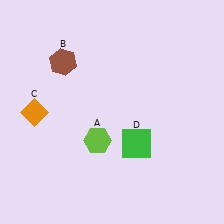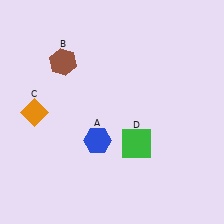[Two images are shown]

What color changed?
The hexagon (A) changed from lime in Image 1 to blue in Image 2.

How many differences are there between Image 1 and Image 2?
There is 1 difference between the two images.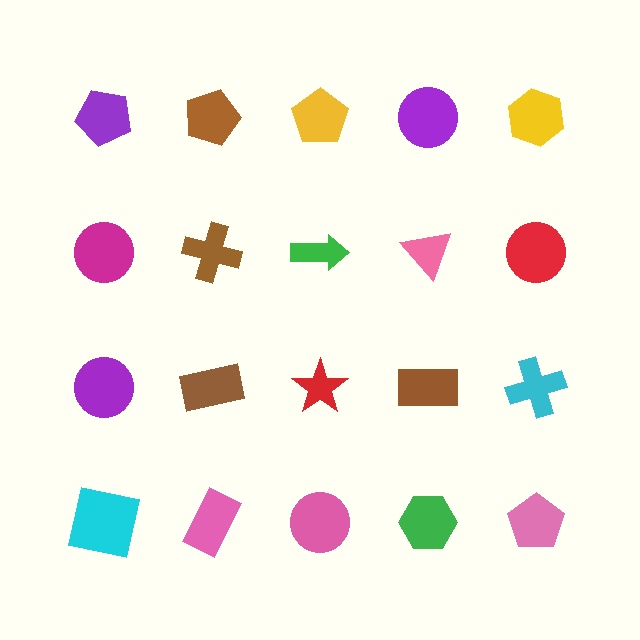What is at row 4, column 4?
A green hexagon.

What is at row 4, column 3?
A pink circle.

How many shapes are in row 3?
5 shapes.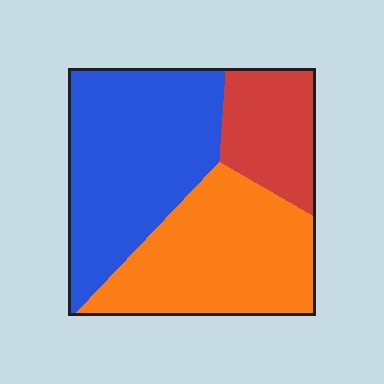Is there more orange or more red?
Orange.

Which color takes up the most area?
Blue, at roughly 45%.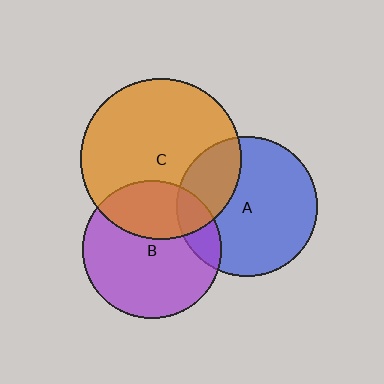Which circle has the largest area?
Circle C (orange).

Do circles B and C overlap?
Yes.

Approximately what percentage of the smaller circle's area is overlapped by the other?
Approximately 30%.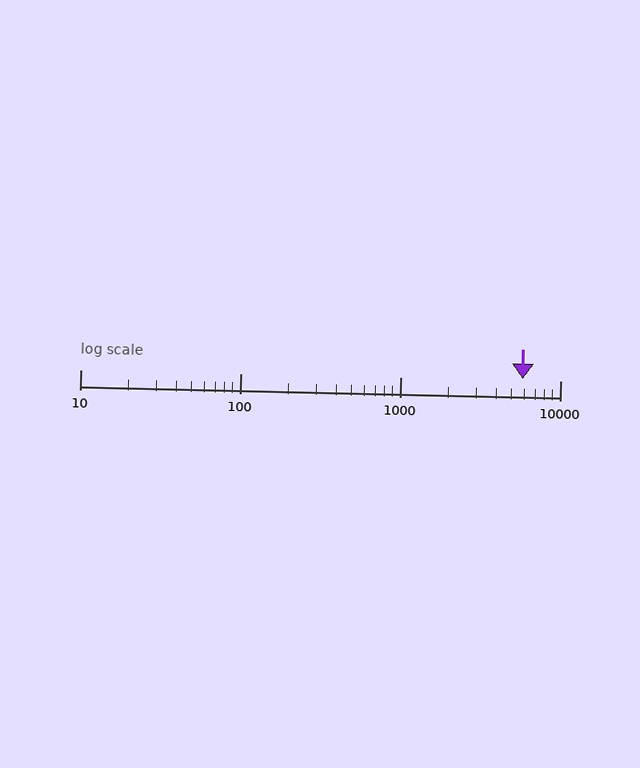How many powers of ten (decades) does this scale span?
The scale spans 3 decades, from 10 to 10000.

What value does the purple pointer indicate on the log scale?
The pointer indicates approximately 5800.